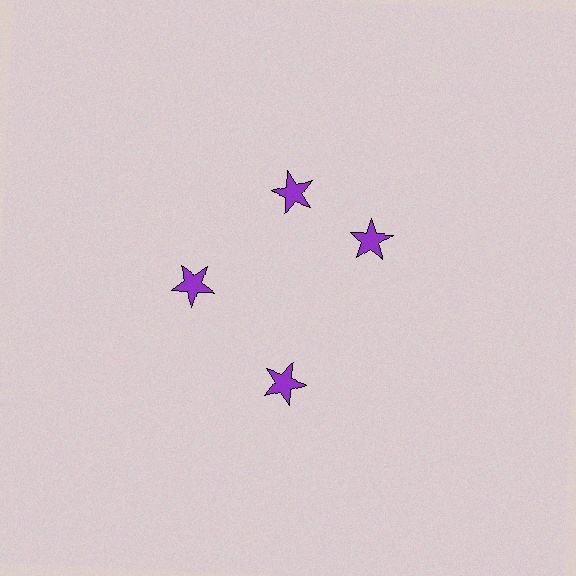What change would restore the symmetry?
The symmetry would be restored by rotating it back into even spacing with its neighbors so that all 4 stars sit at equal angles and equal distance from the center.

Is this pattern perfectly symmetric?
No. The 4 purple stars are arranged in a ring, but one element near the 3 o'clock position is rotated out of alignment along the ring, breaking the 4-fold rotational symmetry.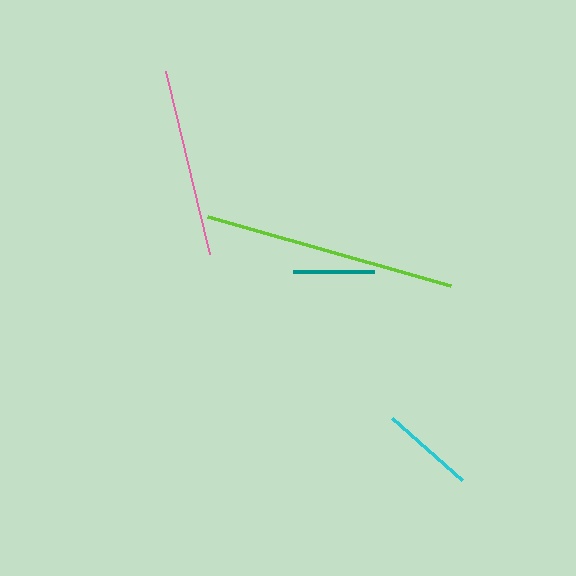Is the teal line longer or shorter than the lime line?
The lime line is longer than the teal line.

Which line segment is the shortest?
The teal line is the shortest at approximately 81 pixels.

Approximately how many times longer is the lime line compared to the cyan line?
The lime line is approximately 2.7 times the length of the cyan line.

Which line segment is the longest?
The lime line is the longest at approximately 253 pixels.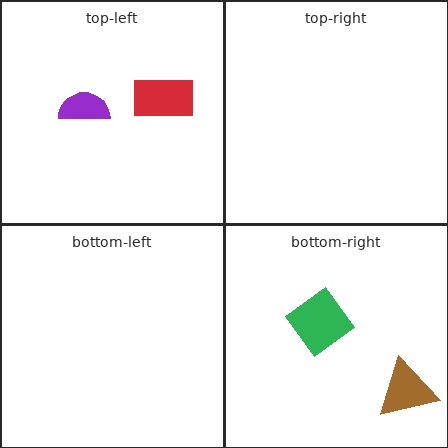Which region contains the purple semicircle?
The top-left region.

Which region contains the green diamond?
The bottom-right region.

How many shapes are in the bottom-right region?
2.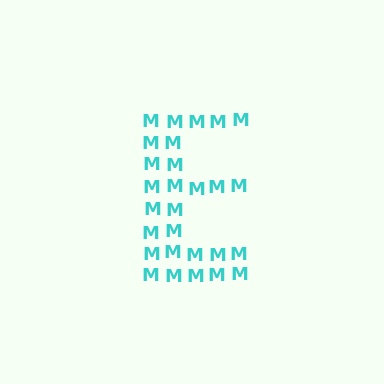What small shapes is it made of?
It is made of small letter M's.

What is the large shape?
The large shape is the letter E.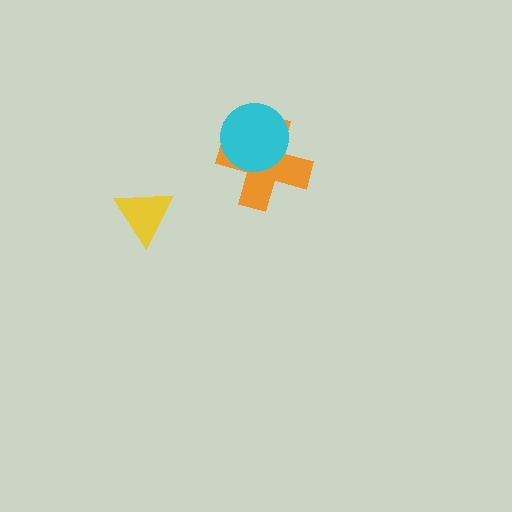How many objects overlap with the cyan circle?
1 object overlaps with the cyan circle.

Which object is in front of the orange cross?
The cyan circle is in front of the orange cross.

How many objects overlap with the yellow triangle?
0 objects overlap with the yellow triangle.